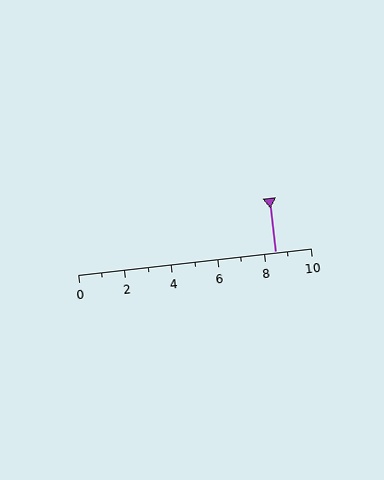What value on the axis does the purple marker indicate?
The marker indicates approximately 8.5.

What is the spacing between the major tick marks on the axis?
The major ticks are spaced 2 apart.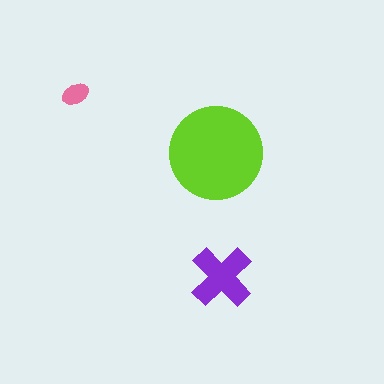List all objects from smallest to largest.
The pink ellipse, the purple cross, the lime circle.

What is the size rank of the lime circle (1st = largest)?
1st.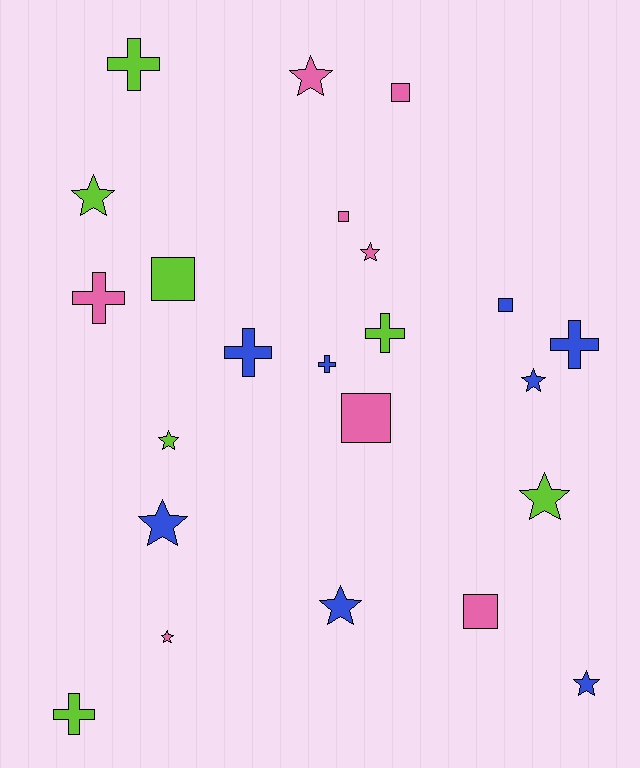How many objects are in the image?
There are 23 objects.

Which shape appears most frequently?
Star, with 10 objects.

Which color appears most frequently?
Pink, with 8 objects.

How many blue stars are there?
There are 4 blue stars.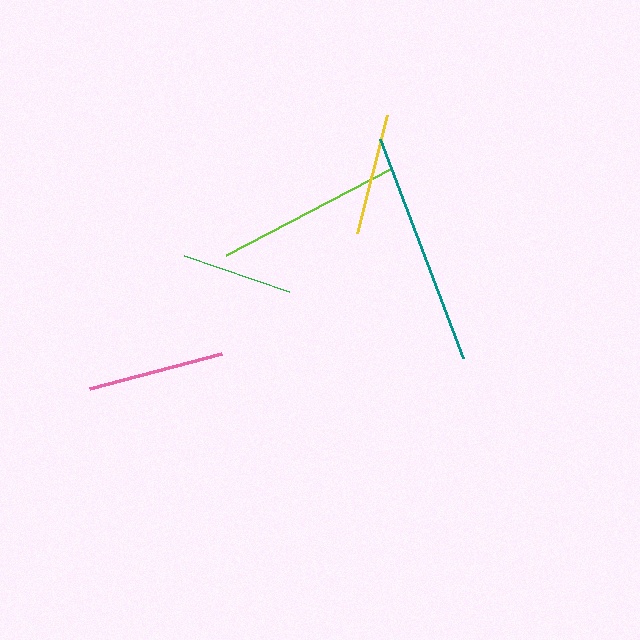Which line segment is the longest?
The teal line is the longest at approximately 235 pixels.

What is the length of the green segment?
The green segment is approximately 111 pixels long.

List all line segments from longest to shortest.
From longest to shortest: teal, lime, pink, yellow, green.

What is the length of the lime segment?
The lime segment is approximately 187 pixels long.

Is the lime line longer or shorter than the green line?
The lime line is longer than the green line.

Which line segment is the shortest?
The green line is the shortest at approximately 111 pixels.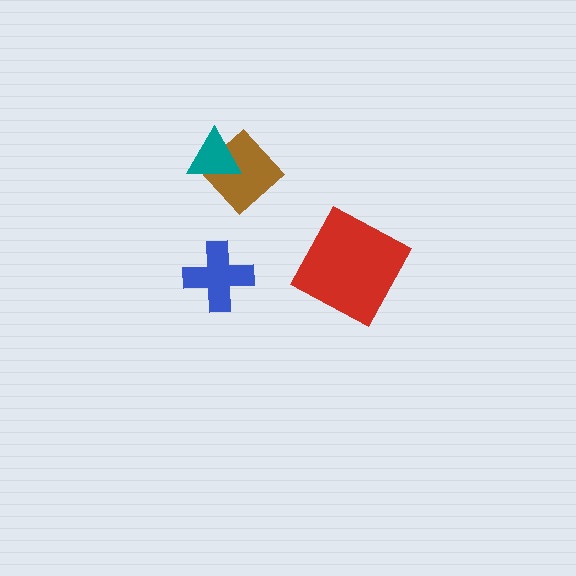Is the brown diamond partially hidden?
Yes, it is partially covered by another shape.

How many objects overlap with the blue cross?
0 objects overlap with the blue cross.